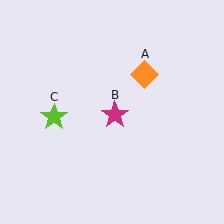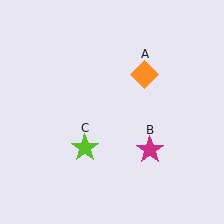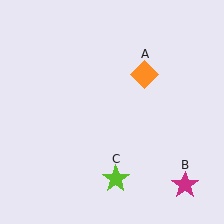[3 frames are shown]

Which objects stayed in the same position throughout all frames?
Orange diamond (object A) remained stationary.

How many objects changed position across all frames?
2 objects changed position: magenta star (object B), lime star (object C).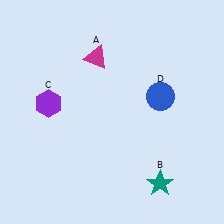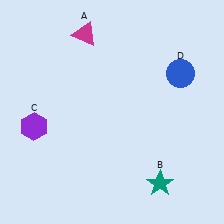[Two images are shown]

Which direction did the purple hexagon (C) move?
The purple hexagon (C) moved down.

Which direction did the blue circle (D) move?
The blue circle (D) moved up.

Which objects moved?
The objects that moved are: the magenta triangle (A), the purple hexagon (C), the blue circle (D).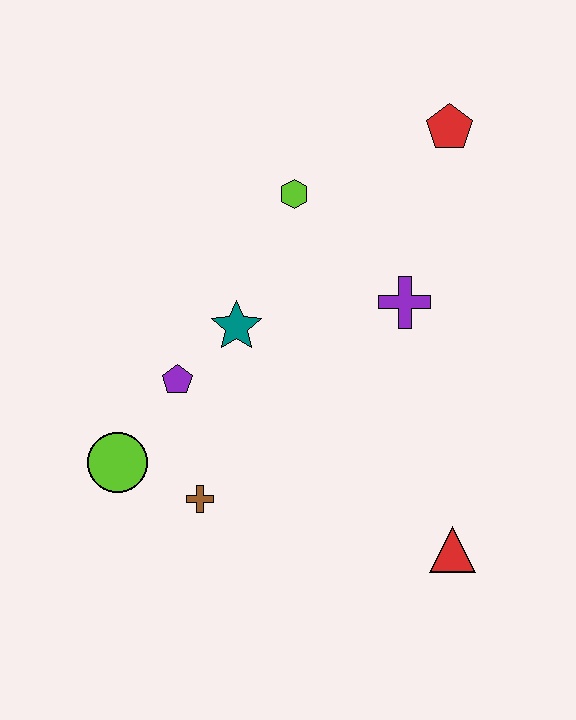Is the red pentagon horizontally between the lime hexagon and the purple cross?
No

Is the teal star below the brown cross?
No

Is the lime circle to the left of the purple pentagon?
Yes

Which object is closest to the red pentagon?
The lime hexagon is closest to the red pentagon.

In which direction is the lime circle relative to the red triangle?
The lime circle is to the left of the red triangle.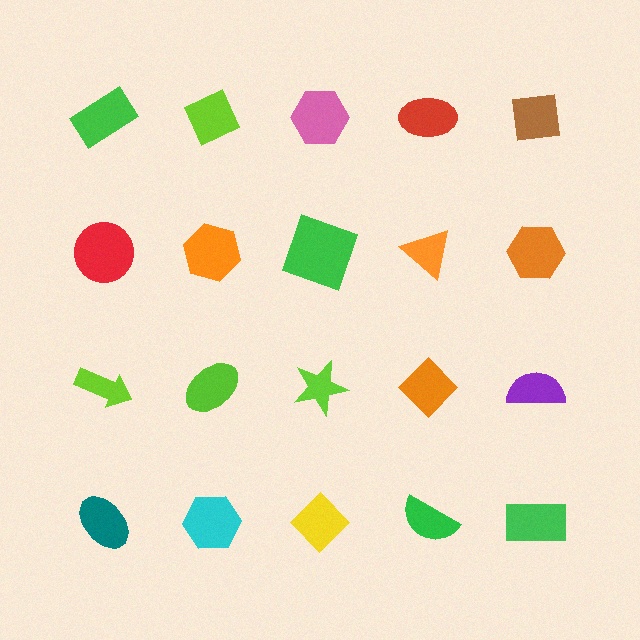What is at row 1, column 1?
A green rectangle.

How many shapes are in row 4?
5 shapes.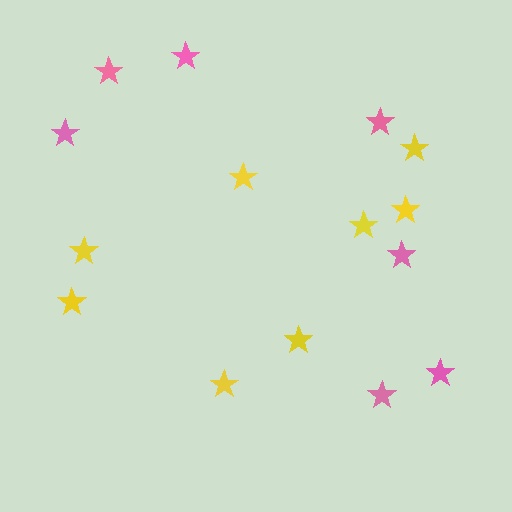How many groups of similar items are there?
There are 2 groups: one group of pink stars (7) and one group of yellow stars (8).